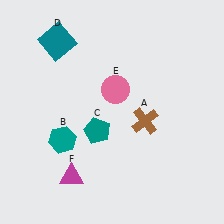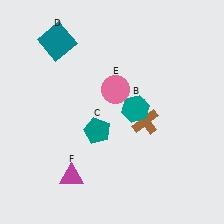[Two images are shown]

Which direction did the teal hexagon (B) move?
The teal hexagon (B) moved right.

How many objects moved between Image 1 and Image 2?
1 object moved between the two images.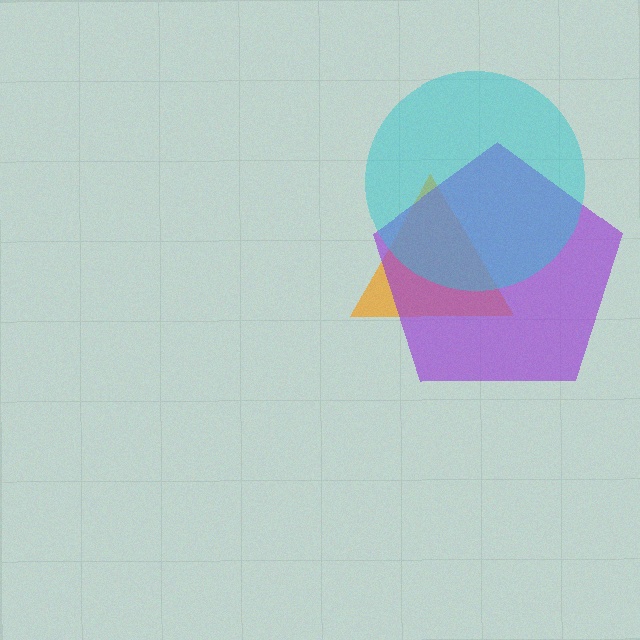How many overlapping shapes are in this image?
There are 3 overlapping shapes in the image.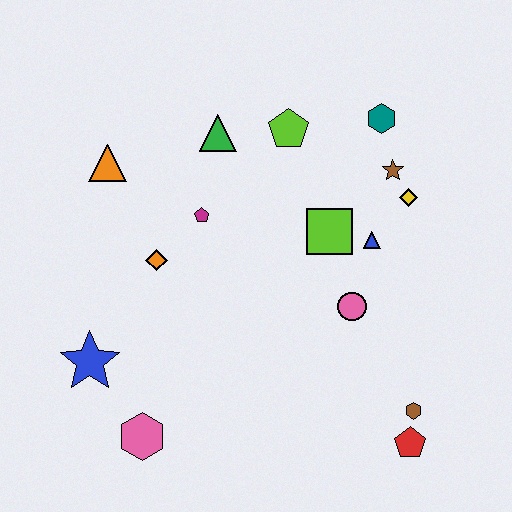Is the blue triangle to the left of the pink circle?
No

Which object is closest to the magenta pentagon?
The orange diamond is closest to the magenta pentagon.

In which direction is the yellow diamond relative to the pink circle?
The yellow diamond is above the pink circle.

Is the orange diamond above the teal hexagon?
No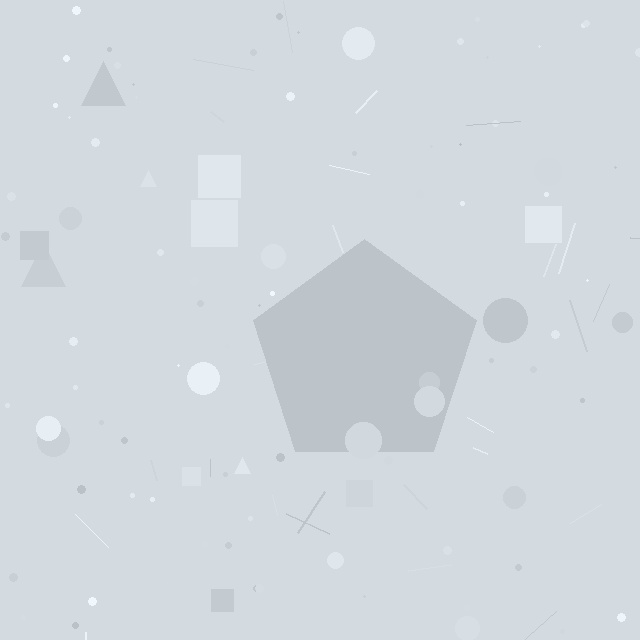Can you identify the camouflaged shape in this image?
The camouflaged shape is a pentagon.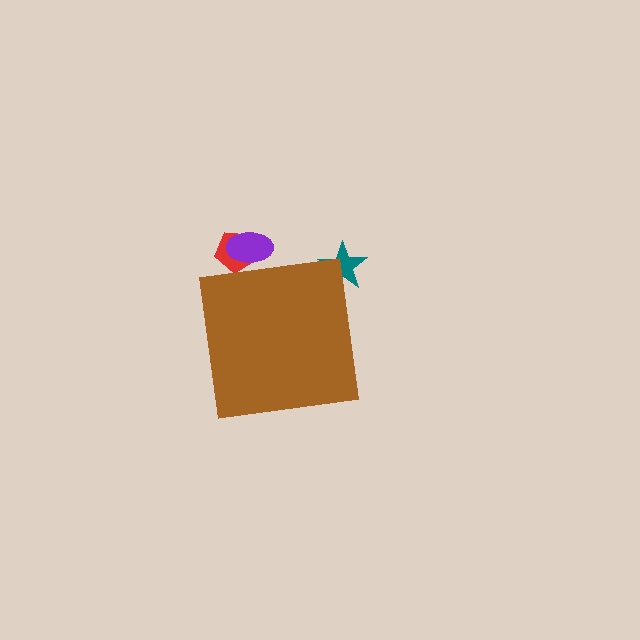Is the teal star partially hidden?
Yes, the teal star is partially hidden behind the brown square.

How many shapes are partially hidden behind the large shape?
3 shapes are partially hidden.